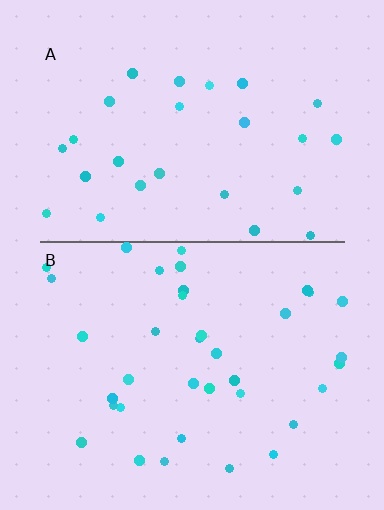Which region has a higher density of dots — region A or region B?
B (the bottom).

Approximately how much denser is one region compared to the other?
Approximately 1.4× — region B over region A.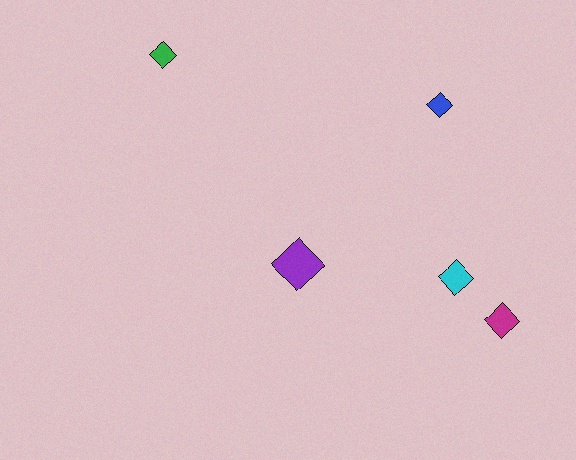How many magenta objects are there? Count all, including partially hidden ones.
There is 1 magenta object.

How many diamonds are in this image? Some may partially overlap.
There are 5 diamonds.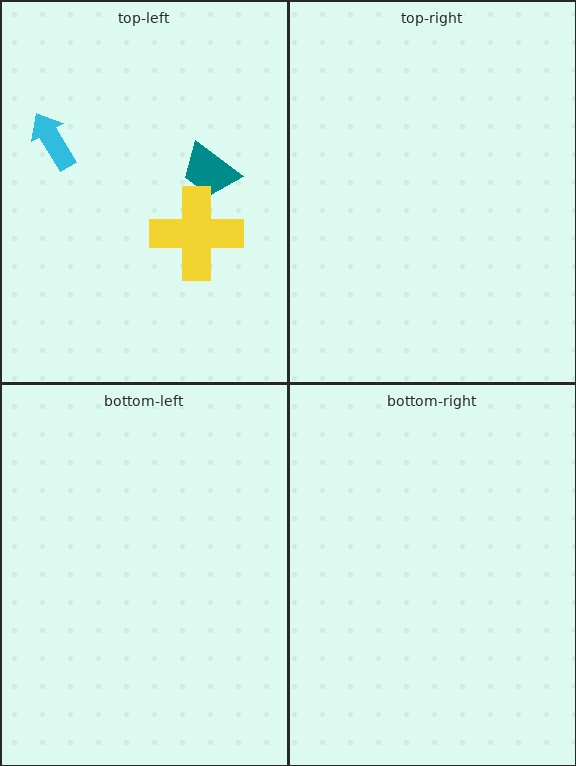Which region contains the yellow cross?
The top-left region.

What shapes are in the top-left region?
The teal trapezoid, the yellow cross, the cyan arrow.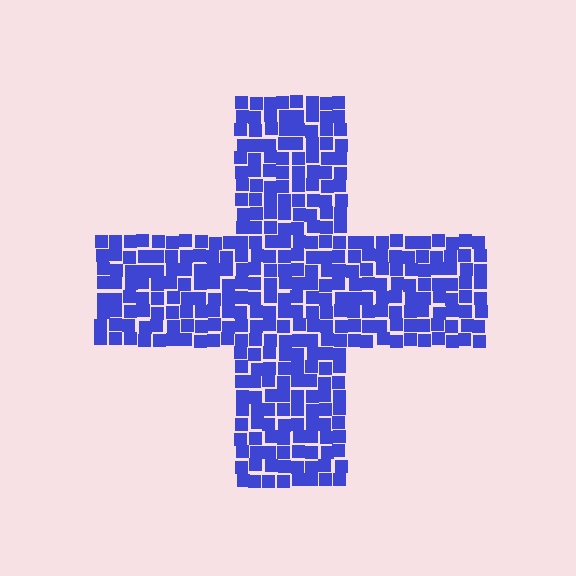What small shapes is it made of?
It is made of small squares.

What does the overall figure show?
The overall figure shows a cross.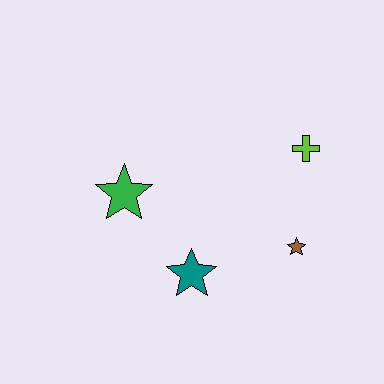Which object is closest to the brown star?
The lime cross is closest to the brown star.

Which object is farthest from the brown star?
The green star is farthest from the brown star.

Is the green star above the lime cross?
No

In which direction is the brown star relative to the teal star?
The brown star is to the right of the teal star.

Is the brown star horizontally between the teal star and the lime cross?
Yes